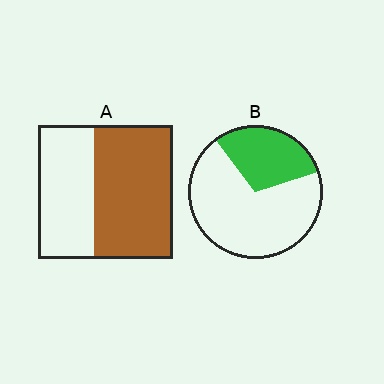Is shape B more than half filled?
No.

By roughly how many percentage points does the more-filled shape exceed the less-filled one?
By roughly 30 percentage points (A over B).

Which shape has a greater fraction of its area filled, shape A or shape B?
Shape A.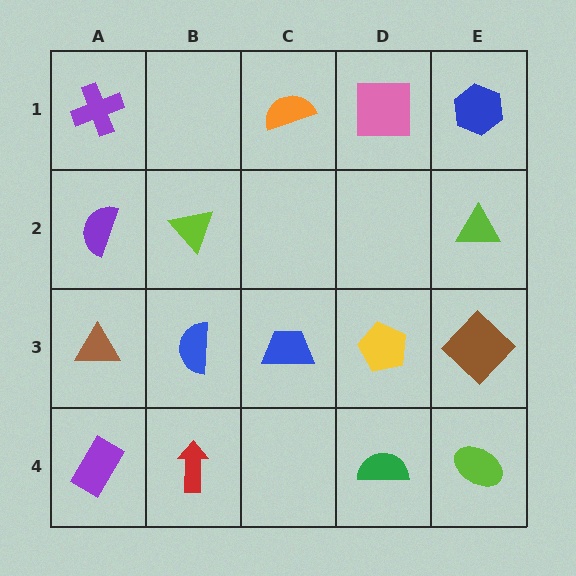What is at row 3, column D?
A yellow pentagon.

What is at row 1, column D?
A pink square.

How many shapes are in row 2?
3 shapes.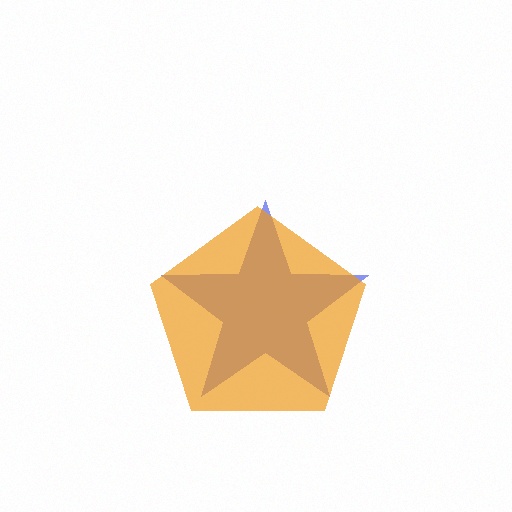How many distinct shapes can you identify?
There are 2 distinct shapes: a blue star, an orange pentagon.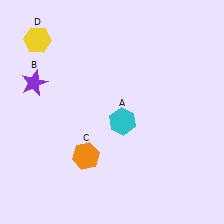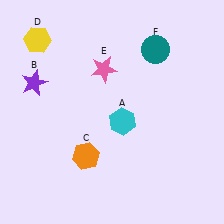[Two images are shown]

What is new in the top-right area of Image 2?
A teal circle (F) was added in the top-right area of Image 2.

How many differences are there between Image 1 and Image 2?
There are 2 differences between the two images.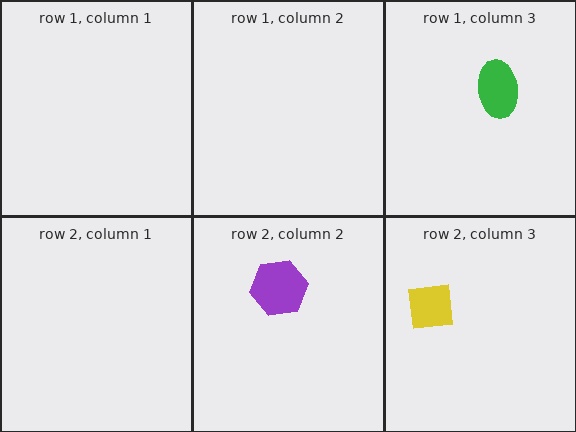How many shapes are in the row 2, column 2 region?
1.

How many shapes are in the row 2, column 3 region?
1.